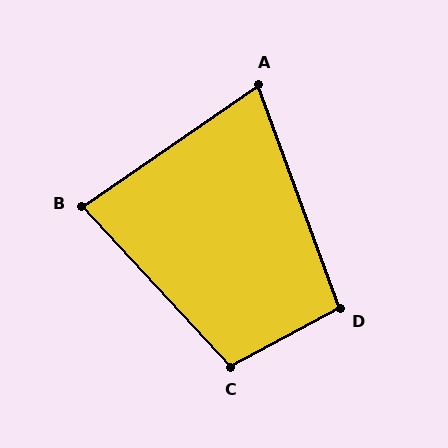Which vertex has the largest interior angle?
C, at approximately 105 degrees.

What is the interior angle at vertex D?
Approximately 98 degrees (obtuse).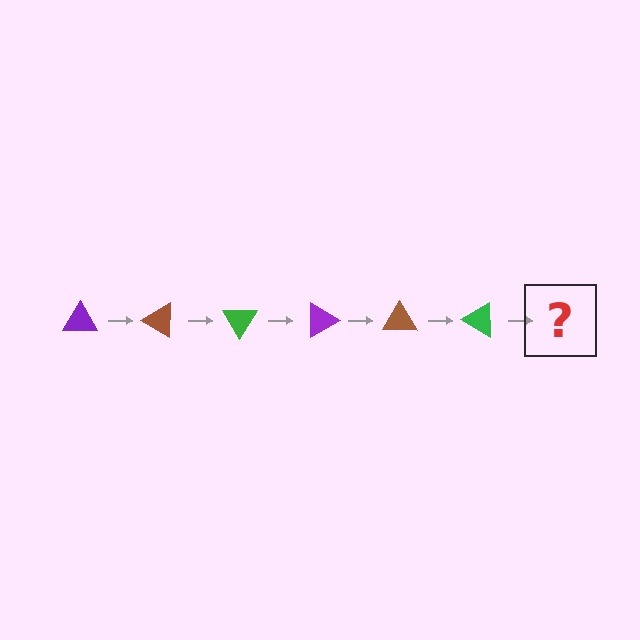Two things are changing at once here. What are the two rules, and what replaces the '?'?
The two rules are that it rotates 30 degrees each step and the color cycles through purple, brown, and green. The '?' should be a purple triangle, rotated 180 degrees from the start.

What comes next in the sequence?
The next element should be a purple triangle, rotated 180 degrees from the start.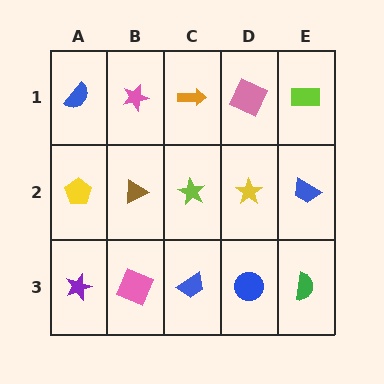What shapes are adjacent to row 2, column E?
A lime rectangle (row 1, column E), a green semicircle (row 3, column E), a yellow star (row 2, column D).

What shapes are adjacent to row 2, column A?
A blue semicircle (row 1, column A), a purple star (row 3, column A), a brown triangle (row 2, column B).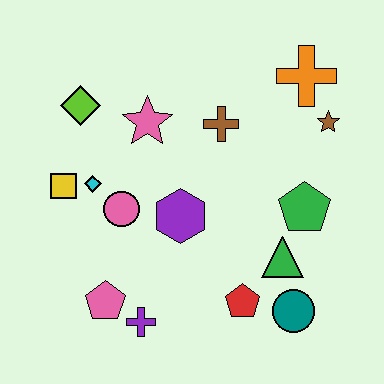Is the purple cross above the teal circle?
No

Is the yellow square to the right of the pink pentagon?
No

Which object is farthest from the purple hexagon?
The orange cross is farthest from the purple hexagon.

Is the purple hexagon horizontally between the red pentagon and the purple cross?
Yes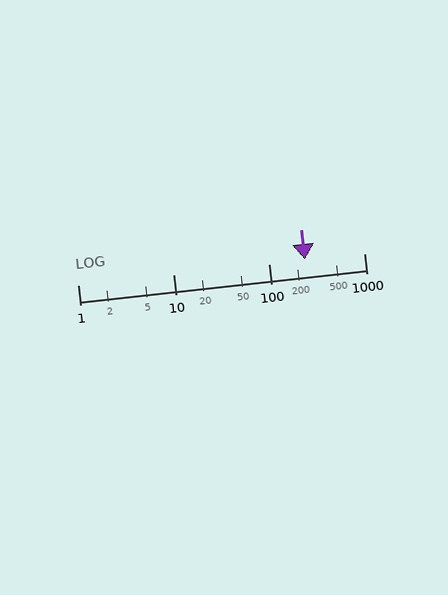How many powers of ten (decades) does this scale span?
The scale spans 3 decades, from 1 to 1000.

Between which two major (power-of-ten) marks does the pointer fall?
The pointer is between 100 and 1000.